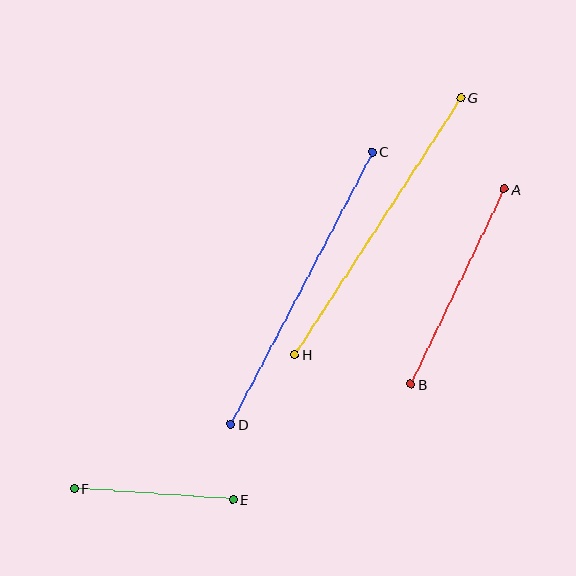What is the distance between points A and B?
The distance is approximately 217 pixels.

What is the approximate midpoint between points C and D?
The midpoint is at approximately (301, 288) pixels.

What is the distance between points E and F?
The distance is approximately 159 pixels.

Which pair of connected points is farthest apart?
Points C and D are farthest apart.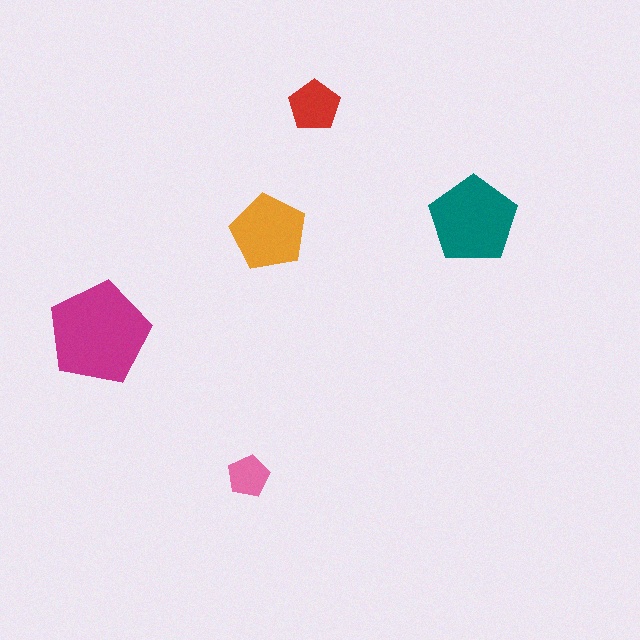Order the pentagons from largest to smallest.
the magenta one, the teal one, the orange one, the red one, the pink one.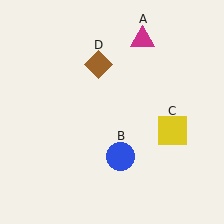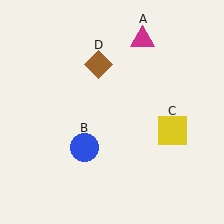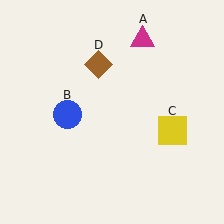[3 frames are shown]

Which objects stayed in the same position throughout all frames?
Magenta triangle (object A) and yellow square (object C) and brown diamond (object D) remained stationary.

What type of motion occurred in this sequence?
The blue circle (object B) rotated clockwise around the center of the scene.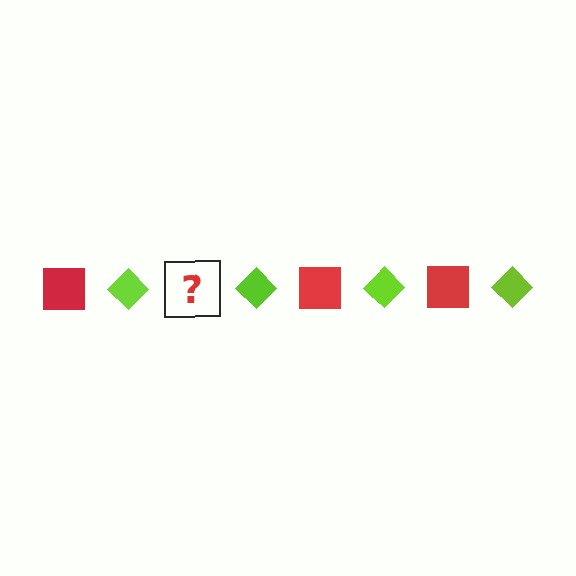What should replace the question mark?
The question mark should be replaced with a red square.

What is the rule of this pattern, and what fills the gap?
The rule is that the pattern alternates between red square and lime diamond. The gap should be filled with a red square.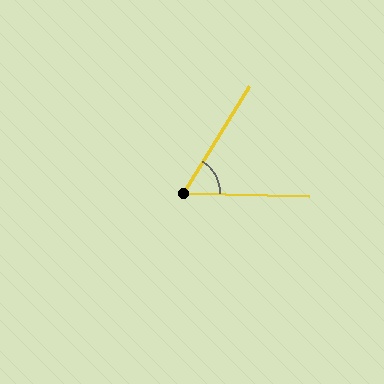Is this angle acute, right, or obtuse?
It is acute.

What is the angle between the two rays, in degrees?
Approximately 60 degrees.